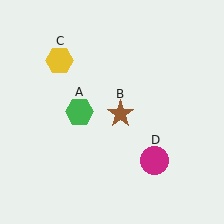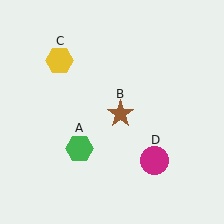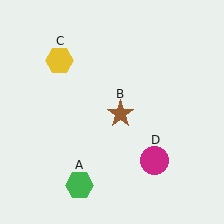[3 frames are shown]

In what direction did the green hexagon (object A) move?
The green hexagon (object A) moved down.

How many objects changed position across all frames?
1 object changed position: green hexagon (object A).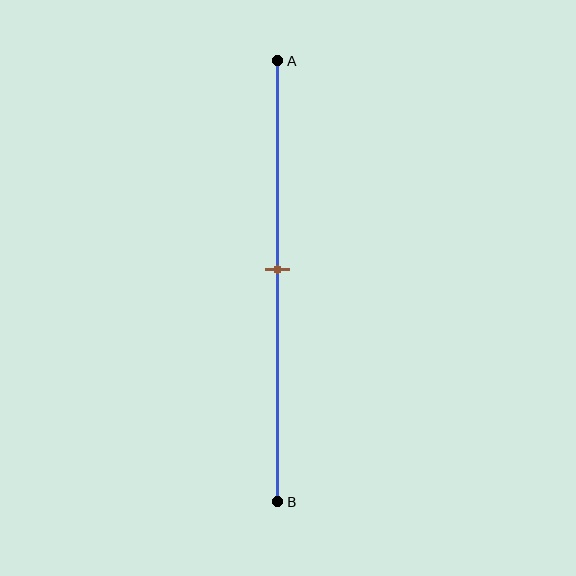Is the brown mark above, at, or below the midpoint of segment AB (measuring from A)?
The brown mark is approximately at the midpoint of segment AB.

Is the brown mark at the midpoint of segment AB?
Yes, the mark is approximately at the midpoint.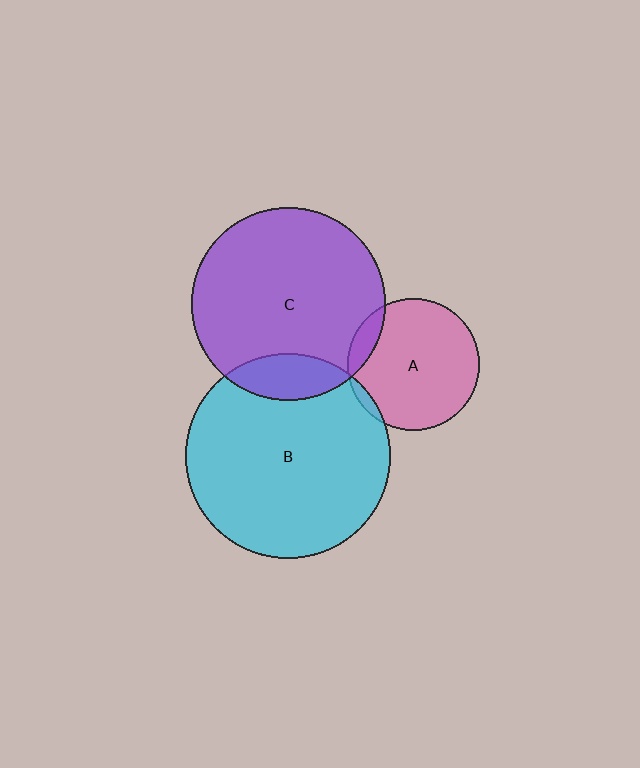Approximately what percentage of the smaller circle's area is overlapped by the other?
Approximately 10%.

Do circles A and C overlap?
Yes.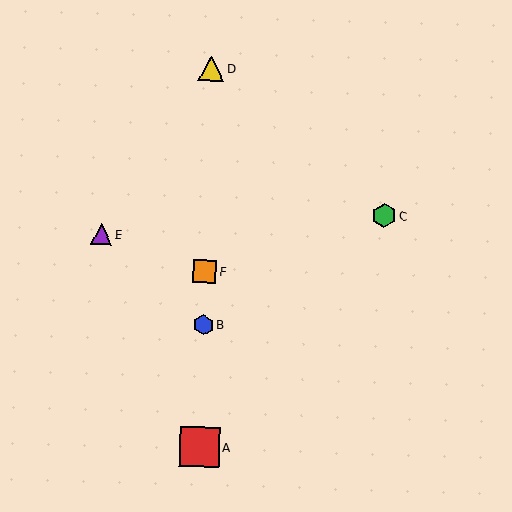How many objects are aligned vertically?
4 objects (A, B, D, F) are aligned vertically.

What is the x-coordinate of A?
Object A is at x≈199.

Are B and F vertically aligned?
Yes, both are at x≈203.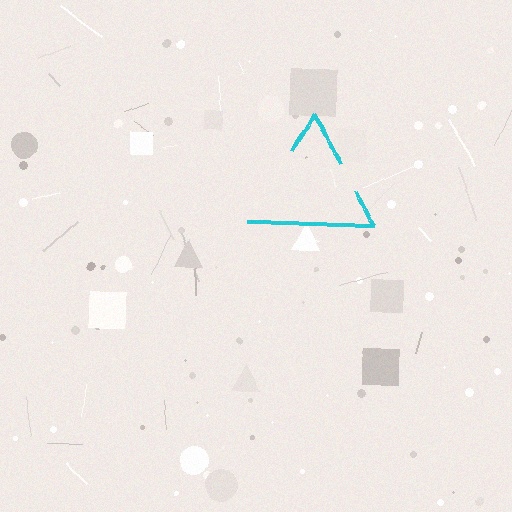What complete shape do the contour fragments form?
The contour fragments form a triangle.